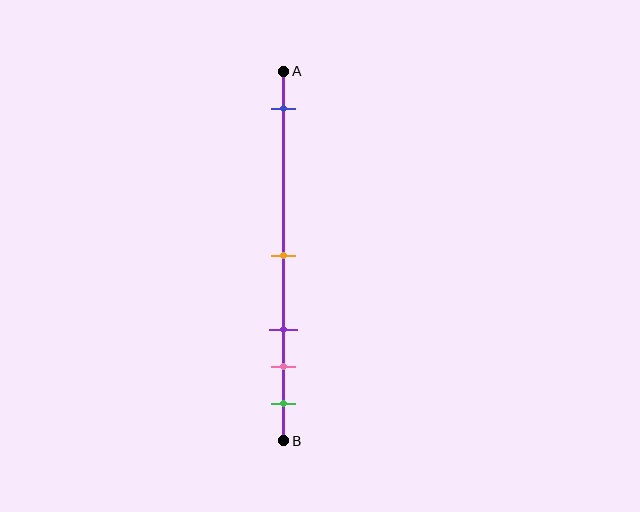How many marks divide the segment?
There are 5 marks dividing the segment.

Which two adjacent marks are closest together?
The pink and green marks are the closest adjacent pair.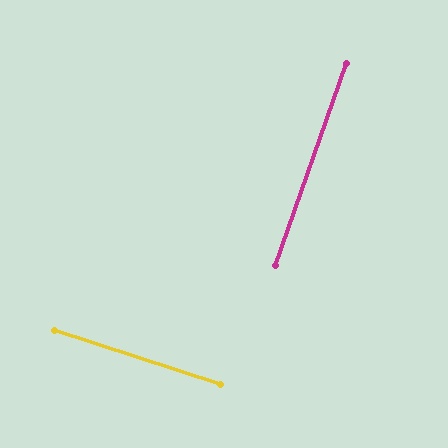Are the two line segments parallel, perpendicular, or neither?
Perpendicular — they meet at approximately 88°.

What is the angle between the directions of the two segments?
Approximately 88 degrees.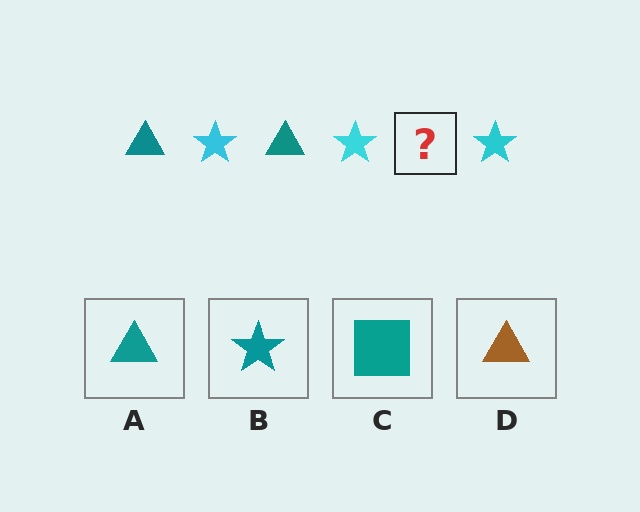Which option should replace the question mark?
Option A.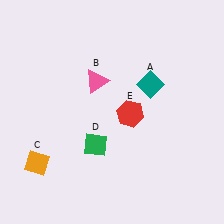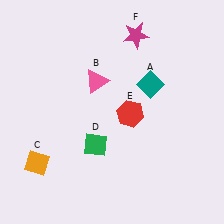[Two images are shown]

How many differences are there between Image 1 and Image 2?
There is 1 difference between the two images.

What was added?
A magenta star (F) was added in Image 2.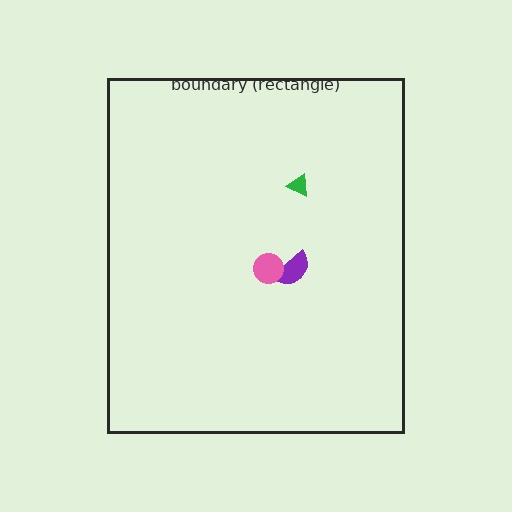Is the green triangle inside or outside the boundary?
Inside.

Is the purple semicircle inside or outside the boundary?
Inside.